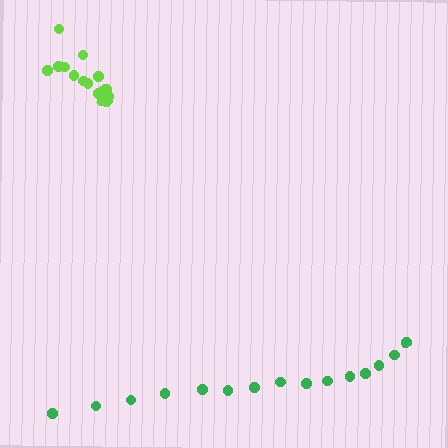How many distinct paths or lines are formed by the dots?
There are 2 distinct paths.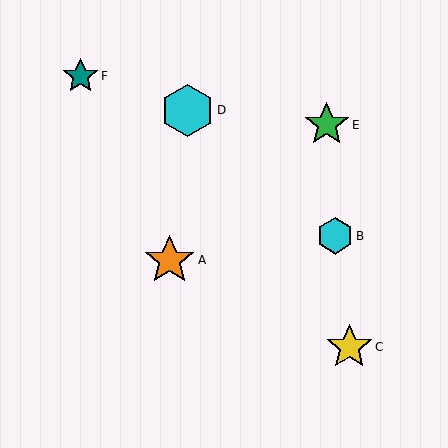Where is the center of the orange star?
The center of the orange star is at (170, 260).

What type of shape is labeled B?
Shape B is a cyan hexagon.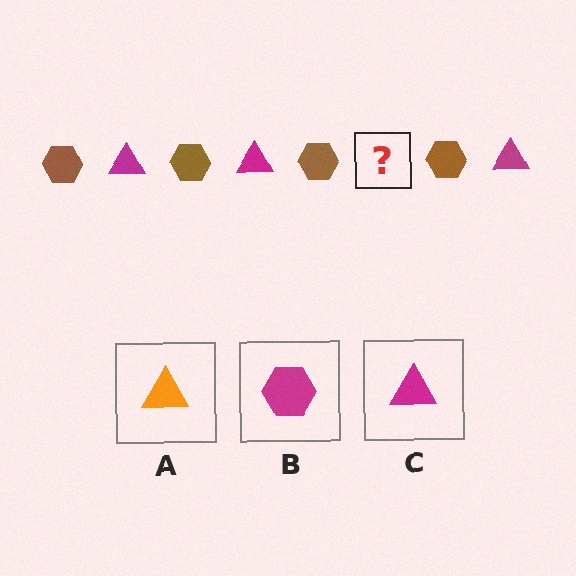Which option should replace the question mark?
Option C.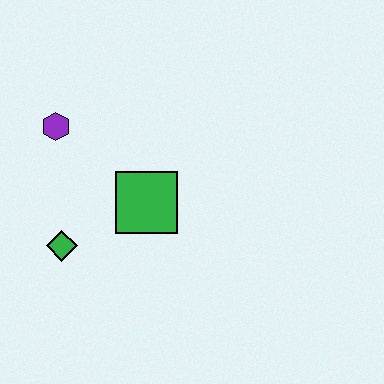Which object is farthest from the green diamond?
The purple hexagon is farthest from the green diamond.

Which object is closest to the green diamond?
The green square is closest to the green diamond.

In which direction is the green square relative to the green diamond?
The green square is to the right of the green diamond.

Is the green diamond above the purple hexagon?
No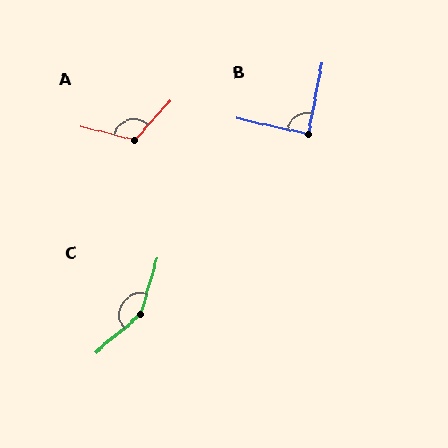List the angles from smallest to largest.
B (88°), A (118°), C (147°).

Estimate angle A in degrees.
Approximately 118 degrees.